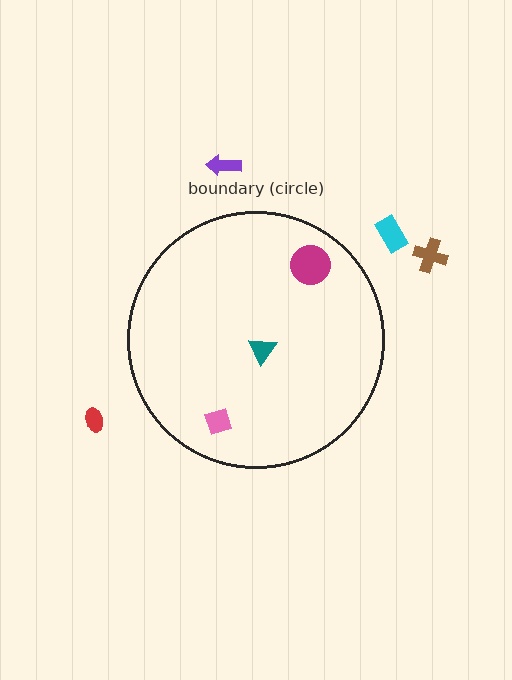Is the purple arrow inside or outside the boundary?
Outside.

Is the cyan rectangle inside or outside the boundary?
Outside.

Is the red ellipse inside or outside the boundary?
Outside.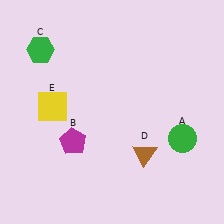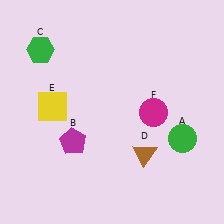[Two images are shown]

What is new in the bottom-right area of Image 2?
A magenta circle (F) was added in the bottom-right area of Image 2.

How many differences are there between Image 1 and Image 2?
There is 1 difference between the two images.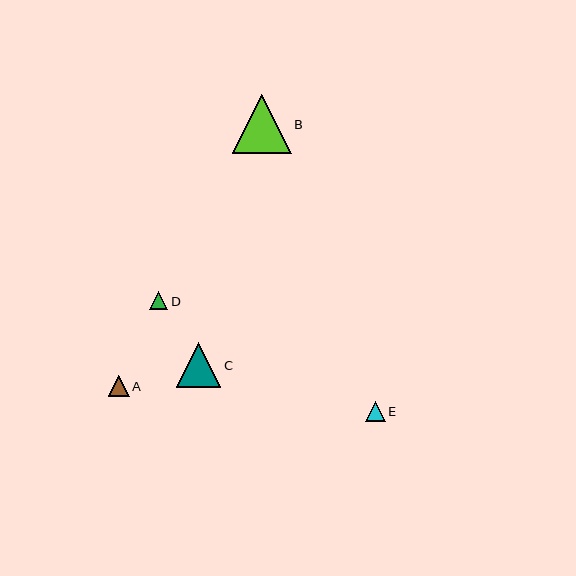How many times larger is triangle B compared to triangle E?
Triangle B is approximately 3.0 times the size of triangle E.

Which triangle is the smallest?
Triangle D is the smallest with a size of approximately 18 pixels.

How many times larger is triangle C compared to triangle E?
Triangle C is approximately 2.2 times the size of triangle E.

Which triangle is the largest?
Triangle B is the largest with a size of approximately 59 pixels.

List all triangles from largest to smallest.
From largest to smallest: B, C, A, E, D.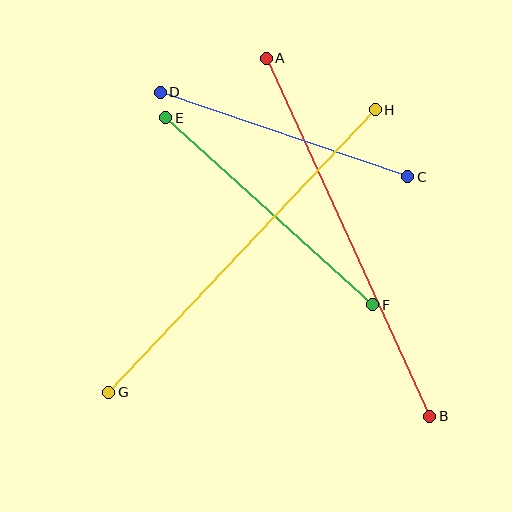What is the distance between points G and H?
The distance is approximately 388 pixels.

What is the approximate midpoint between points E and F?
The midpoint is at approximately (269, 211) pixels.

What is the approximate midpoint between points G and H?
The midpoint is at approximately (242, 251) pixels.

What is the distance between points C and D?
The distance is approximately 262 pixels.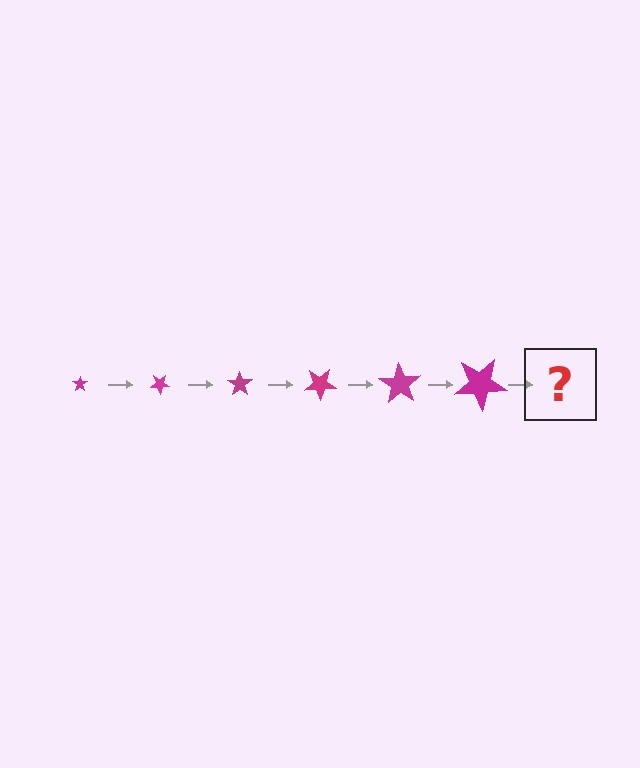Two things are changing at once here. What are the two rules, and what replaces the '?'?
The two rules are that the star grows larger each step and it rotates 35 degrees each step. The '?' should be a star, larger than the previous one and rotated 210 degrees from the start.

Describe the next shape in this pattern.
It should be a star, larger than the previous one and rotated 210 degrees from the start.